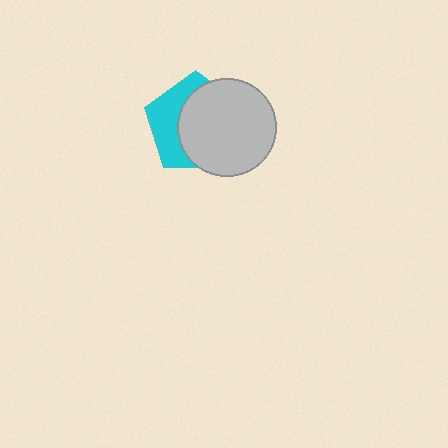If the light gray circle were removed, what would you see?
You would see the complete cyan pentagon.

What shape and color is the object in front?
The object in front is a light gray circle.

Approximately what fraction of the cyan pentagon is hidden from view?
Roughly 62% of the cyan pentagon is hidden behind the light gray circle.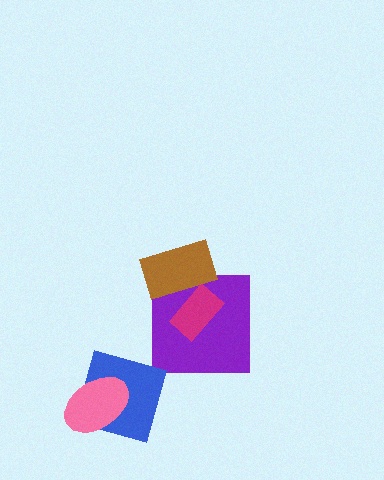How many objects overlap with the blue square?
1 object overlaps with the blue square.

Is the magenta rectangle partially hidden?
Yes, it is partially covered by another shape.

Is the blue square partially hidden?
Yes, it is partially covered by another shape.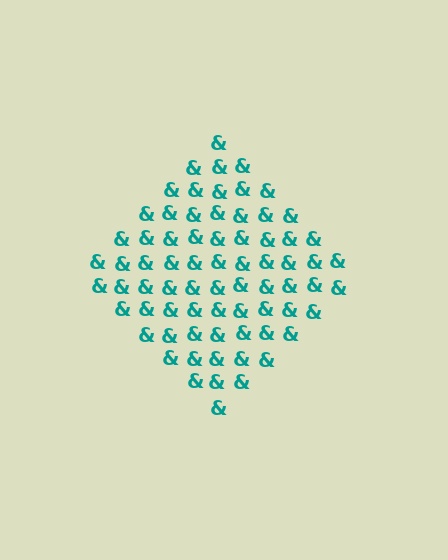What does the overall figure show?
The overall figure shows a diamond.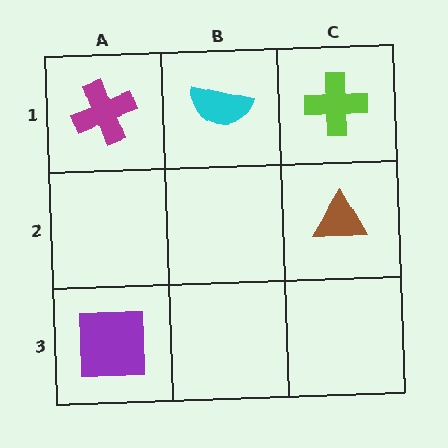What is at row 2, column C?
A brown triangle.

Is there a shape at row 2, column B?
No, that cell is empty.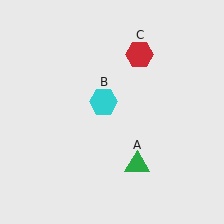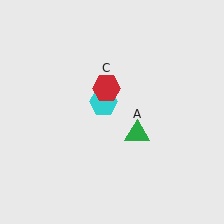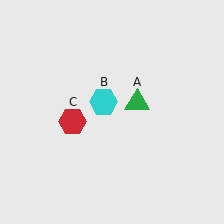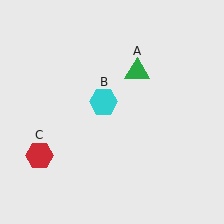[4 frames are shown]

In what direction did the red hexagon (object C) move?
The red hexagon (object C) moved down and to the left.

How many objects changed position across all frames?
2 objects changed position: green triangle (object A), red hexagon (object C).